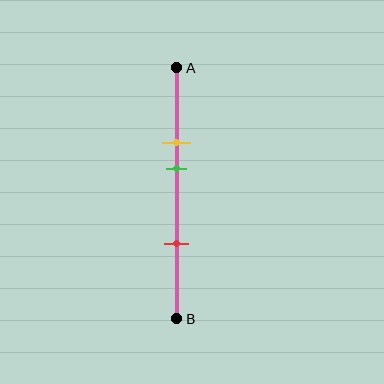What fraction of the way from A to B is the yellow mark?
The yellow mark is approximately 30% (0.3) of the way from A to B.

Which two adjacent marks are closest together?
The yellow and green marks are the closest adjacent pair.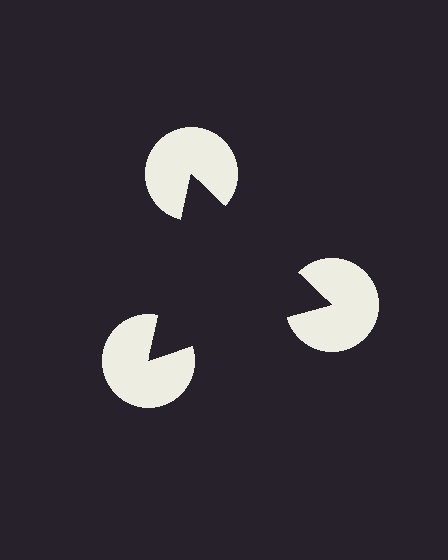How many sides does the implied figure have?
3 sides.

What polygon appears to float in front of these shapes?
An illusory triangle — its edges are inferred from the aligned wedge cuts in the pac-man discs, not physically drawn.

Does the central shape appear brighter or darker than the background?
It typically appears slightly darker than the background, even though no actual brightness change is drawn.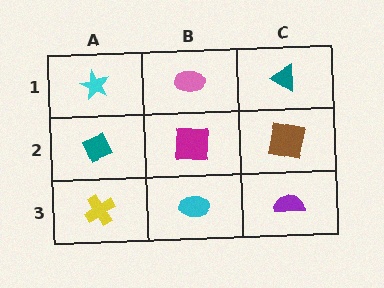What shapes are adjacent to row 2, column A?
A cyan star (row 1, column A), a yellow cross (row 3, column A), a magenta square (row 2, column B).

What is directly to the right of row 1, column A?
A pink ellipse.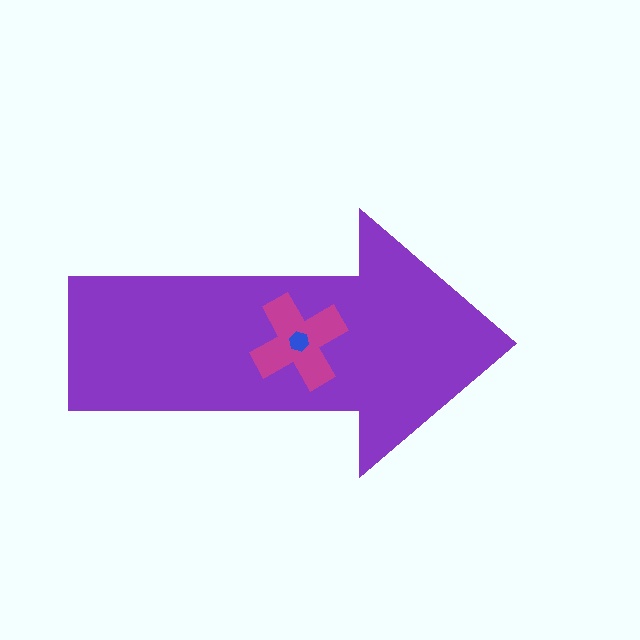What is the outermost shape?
The purple arrow.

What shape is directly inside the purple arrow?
The magenta cross.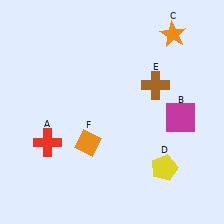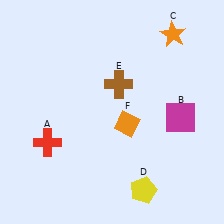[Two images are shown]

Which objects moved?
The objects that moved are: the yellow pentagon (D), the brown cross (E), the orange diamond (F).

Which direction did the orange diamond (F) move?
The orange diamond (F) moved right.